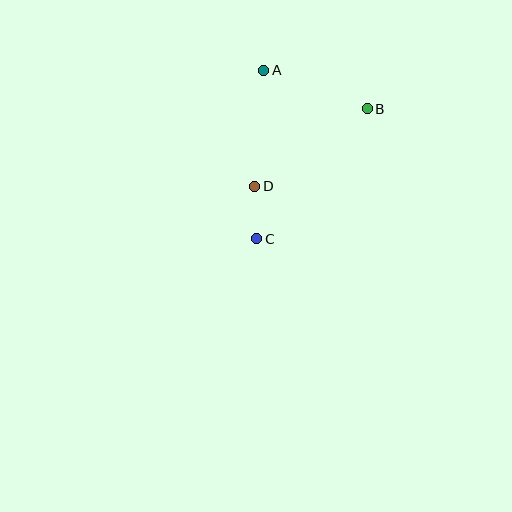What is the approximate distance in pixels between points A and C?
The distance between A and C is approximately 169 pixels.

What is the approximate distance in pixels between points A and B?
The distance between A and B is approximately 111 pixels.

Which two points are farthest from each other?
Points B and C are farthest from each other.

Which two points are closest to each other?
Points C and D are closest to each other.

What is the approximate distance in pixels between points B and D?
The distance between B and D is approximately 137 pixels.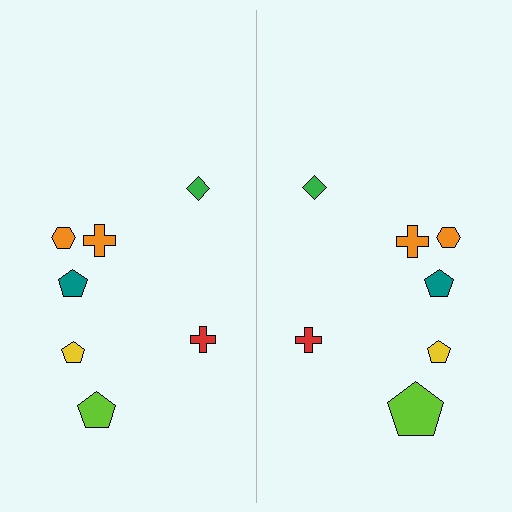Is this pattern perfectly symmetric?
No, the pattern is not perfectly symmetric. The lime pentagon on the right side has a different size than its mirror counterpart.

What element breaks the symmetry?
The lime pentagon on the right side has a different size than its mirror counterpart.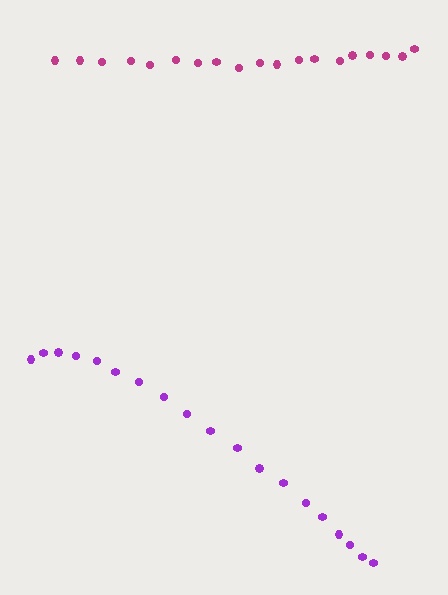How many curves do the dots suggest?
There are 2 distinct paths.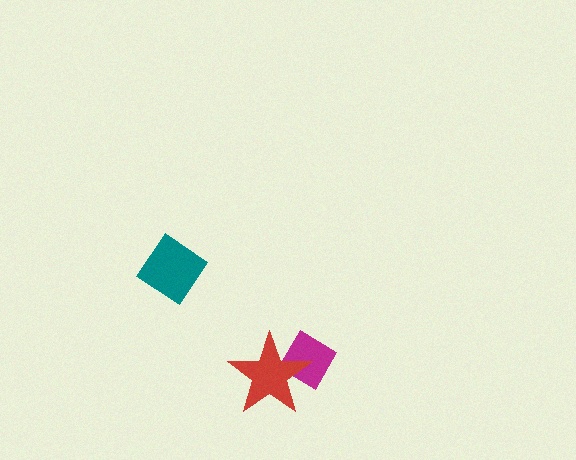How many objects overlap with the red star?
1 object overlaps with the red star.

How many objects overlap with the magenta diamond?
1 object overlaps with the magenta diamond.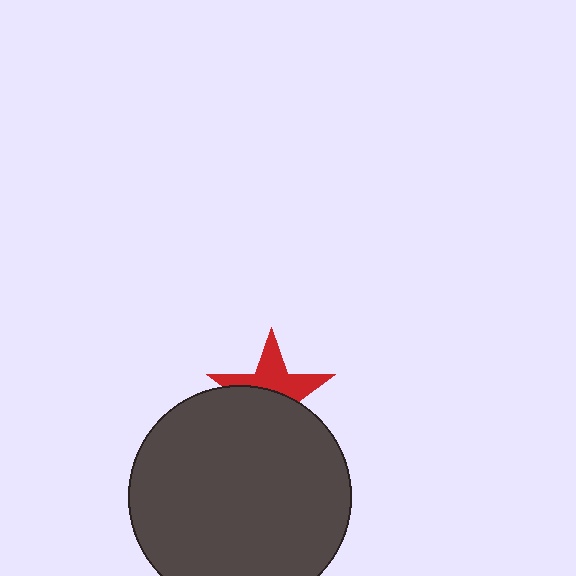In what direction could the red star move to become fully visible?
The red star could move up. That would shift it out from behind the dark gray circle entirely.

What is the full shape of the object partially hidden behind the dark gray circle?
The partially hidden object is a red star.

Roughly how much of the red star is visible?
About half of it is visible (roughly 48%).